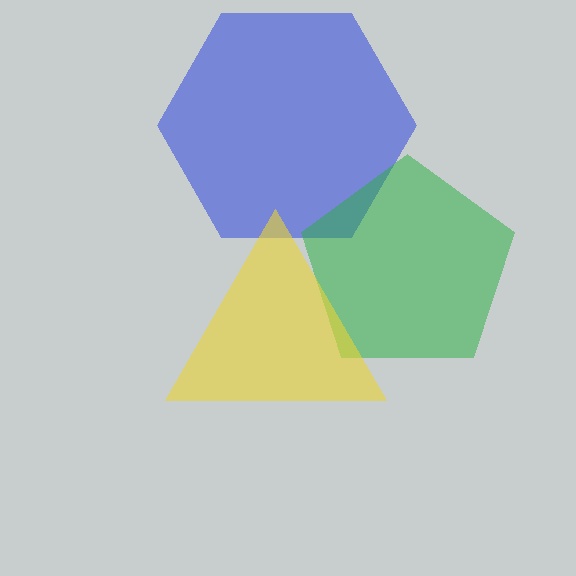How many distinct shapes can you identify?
There are 3 distinct shapes: a blue hexagon, a green pentagon, a yellow triangle.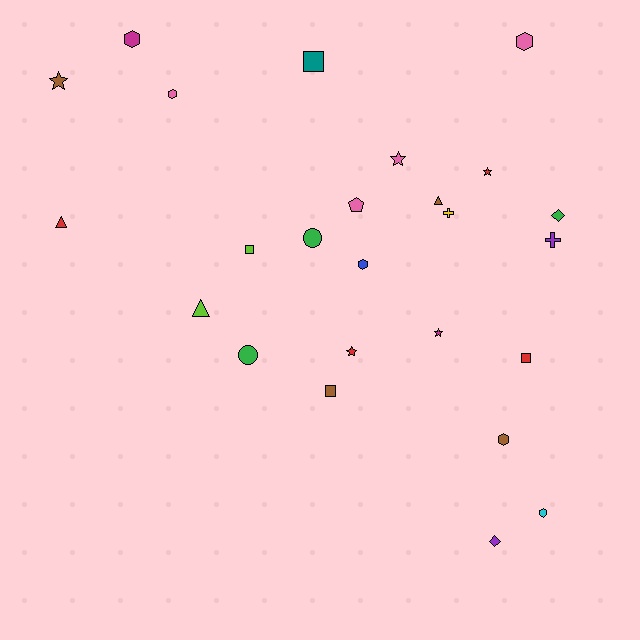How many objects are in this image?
There are 25 objects.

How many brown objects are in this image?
There are 4 brown objects.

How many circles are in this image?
There are 2 circles.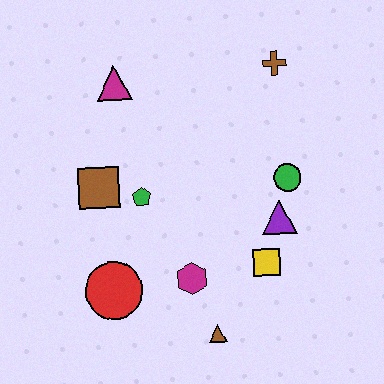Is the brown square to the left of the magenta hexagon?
Yes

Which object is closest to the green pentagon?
The brown square is closest to the green pentagon.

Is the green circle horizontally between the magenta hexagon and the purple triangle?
No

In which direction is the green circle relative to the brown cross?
The green circle is below the brown cross.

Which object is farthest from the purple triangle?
The magenta triangle is farthest from the purple triangle.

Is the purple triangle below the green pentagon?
Yes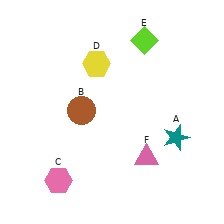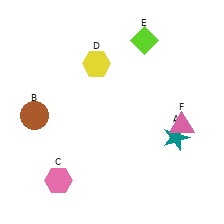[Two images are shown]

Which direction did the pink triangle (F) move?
The pink triangle (F) moved right.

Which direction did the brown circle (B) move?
The brown circle (B) moved left.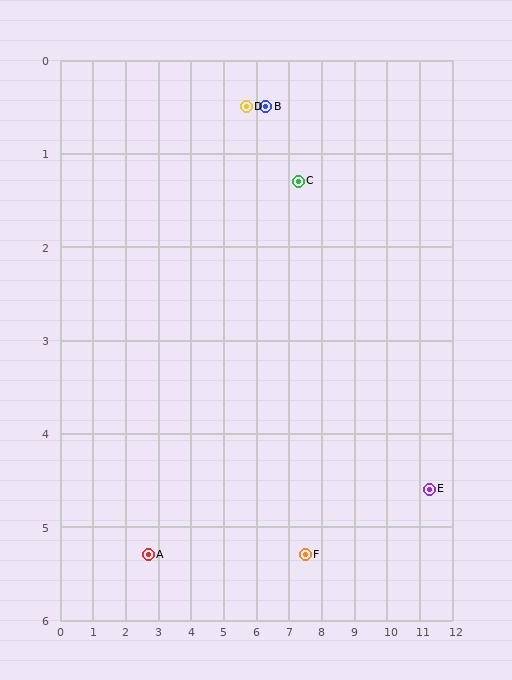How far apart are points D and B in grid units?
Points D and B are about 0.6 grid units apart.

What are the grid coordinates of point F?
Point F is at approximately (7.5, 5.3).